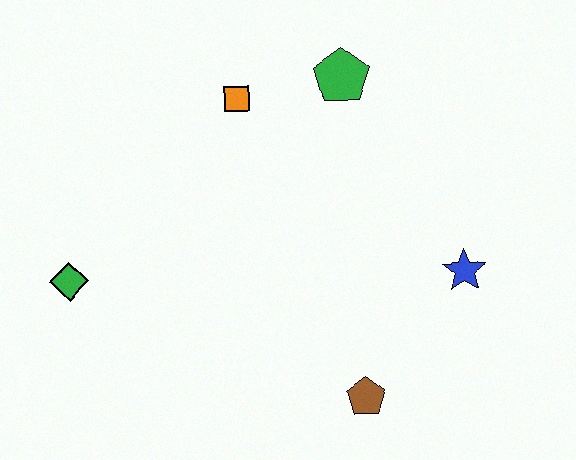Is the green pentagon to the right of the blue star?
No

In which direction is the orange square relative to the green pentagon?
The orange square is to the left of the green pentagon.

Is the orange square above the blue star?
Yes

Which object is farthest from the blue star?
The green diamond is farthest from the blue star.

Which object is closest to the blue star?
The brown pentagon is closest to the blue star.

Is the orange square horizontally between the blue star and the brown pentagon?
No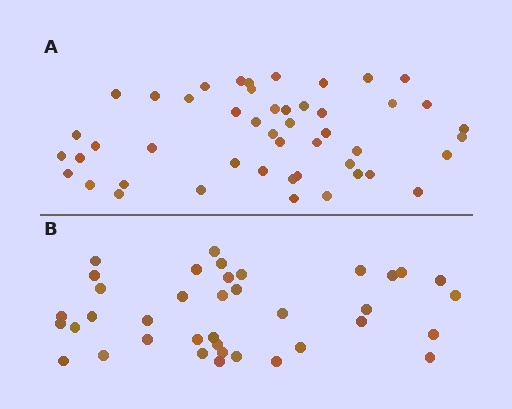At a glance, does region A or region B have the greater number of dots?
Region A (the top region) has more dots.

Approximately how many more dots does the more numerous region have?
Region A has roughly 10 or so more dots than region B.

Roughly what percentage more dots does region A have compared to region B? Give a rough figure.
About 25% more.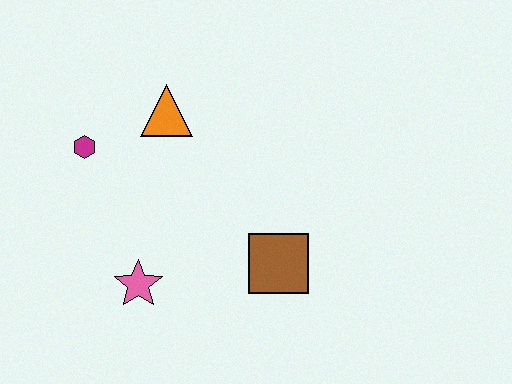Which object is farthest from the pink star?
The orange triangle is farthest from the pink star.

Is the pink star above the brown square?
No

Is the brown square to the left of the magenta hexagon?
No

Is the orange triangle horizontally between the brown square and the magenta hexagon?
Yes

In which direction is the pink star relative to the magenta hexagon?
The pink star is below the magenta hexagon.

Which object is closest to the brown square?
The pink star is closest to the brown square.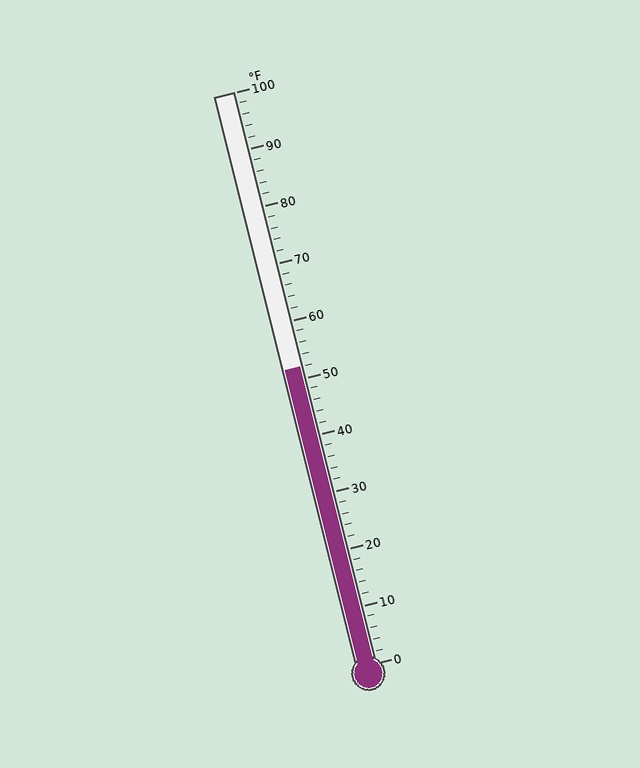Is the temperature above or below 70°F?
The temperature is below 70°F.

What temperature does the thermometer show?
The thermometer shows approximately 52°F.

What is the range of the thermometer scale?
The thermometer scale ranges from 0°F to 100°F.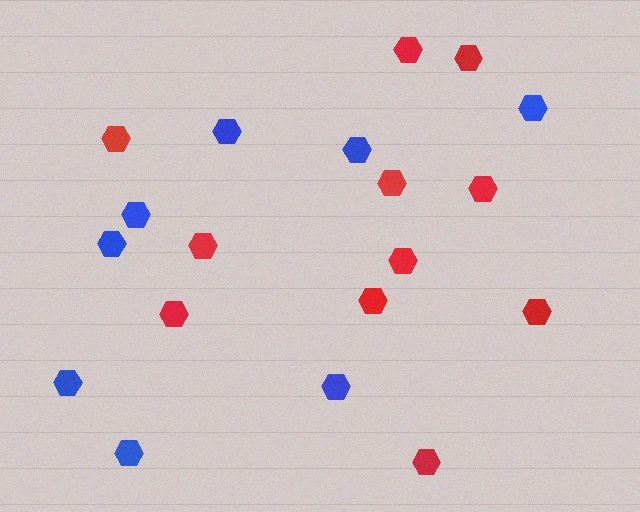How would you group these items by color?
There are 2 groups: one group of red hexagons (11) and one group of blue hexagons (8).